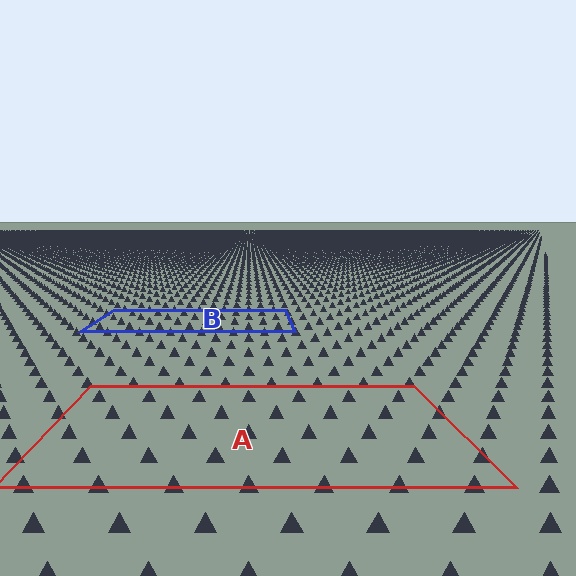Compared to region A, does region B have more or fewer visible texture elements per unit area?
Region B has more texture elements per unit area — they are packed more densely because it is farther away.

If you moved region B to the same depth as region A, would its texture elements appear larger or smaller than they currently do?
They would appear larger. At a closer depth, the same texture elements are projected at a bigger on-screen size.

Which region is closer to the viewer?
Region A is closer. The texture elements there are larger and more spread out.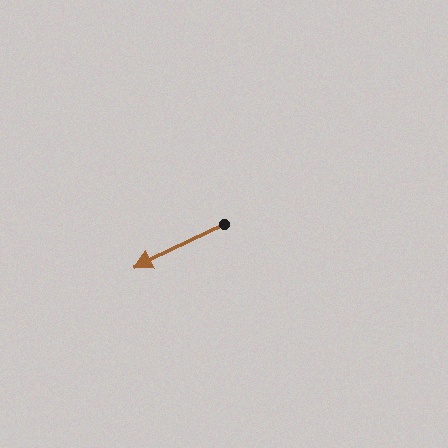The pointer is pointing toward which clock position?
Roughly 8 o'clock.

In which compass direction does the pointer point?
Southwest.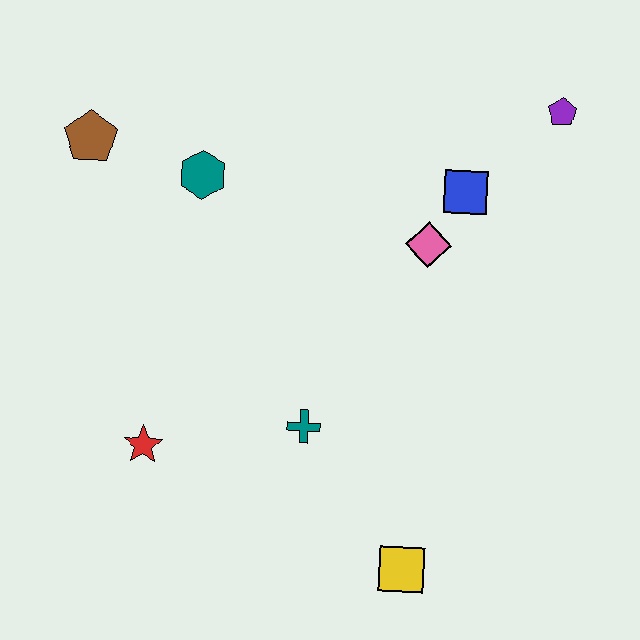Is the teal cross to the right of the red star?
Yes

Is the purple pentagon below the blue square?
No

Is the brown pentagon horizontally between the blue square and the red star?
No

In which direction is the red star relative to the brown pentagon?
The red star is below the brown pentagon.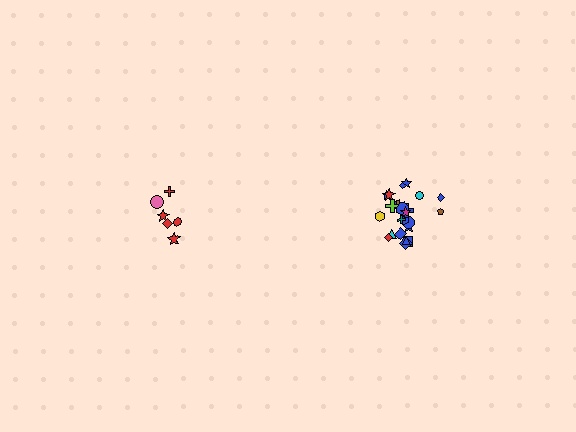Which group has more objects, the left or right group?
The right group.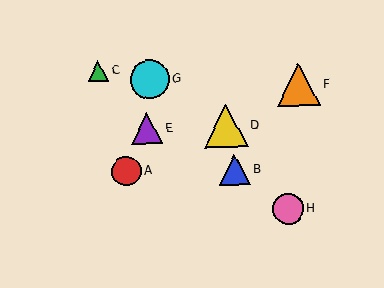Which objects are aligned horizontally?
Objects D, E are aligned horizontally.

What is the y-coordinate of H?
Object H is at y≈209.